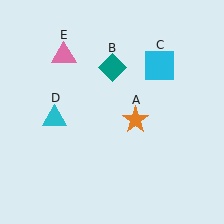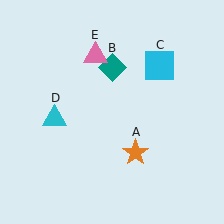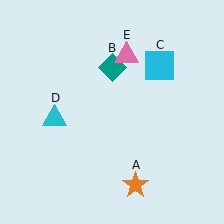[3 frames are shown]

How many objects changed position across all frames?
2 objects changed position: orange star (object A), pink triangle (object E).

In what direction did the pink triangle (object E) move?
The pink triangle (object E) moved right.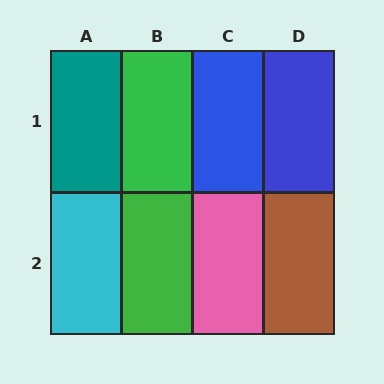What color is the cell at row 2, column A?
Cyan.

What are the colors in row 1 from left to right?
Teal, green, blue, blue.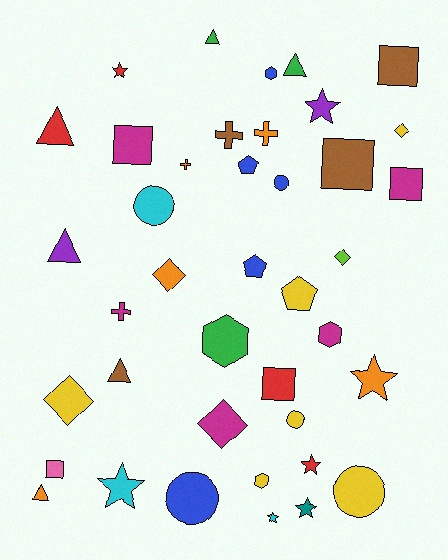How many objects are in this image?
There are 40 objects.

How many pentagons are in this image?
There are 3 pentagons.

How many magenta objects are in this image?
There are 5 magenta objects.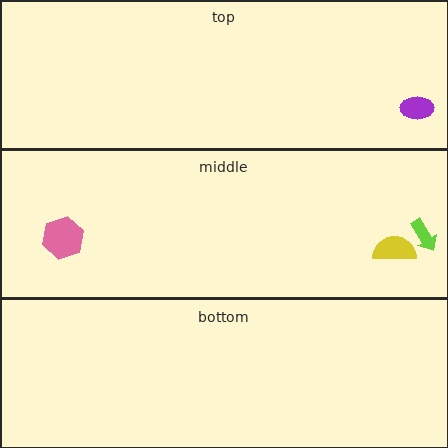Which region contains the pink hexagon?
The middle region.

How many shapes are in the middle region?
3.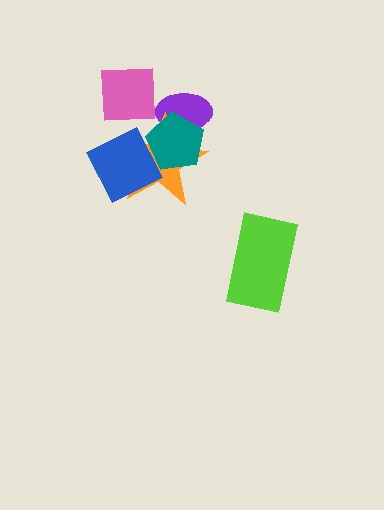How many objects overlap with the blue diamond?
2 objects overlap with the blue diamond.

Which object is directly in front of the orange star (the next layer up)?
The blue diamond is directly in front of the orange star.